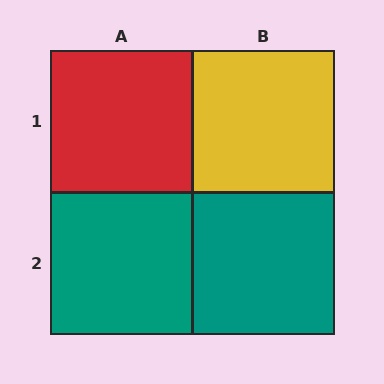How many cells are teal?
2 cells are teal.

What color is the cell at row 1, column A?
Red.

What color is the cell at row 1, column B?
Yellow.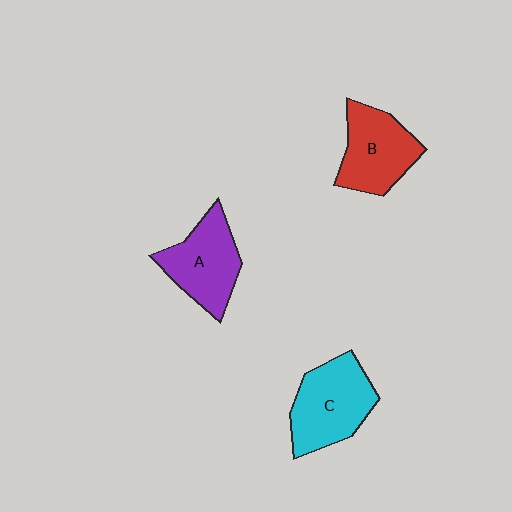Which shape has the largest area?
Shape C (cyan).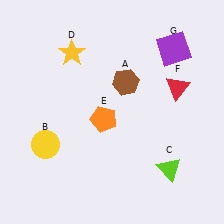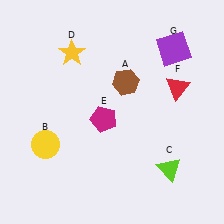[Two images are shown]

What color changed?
The pentagon (E) changed from orange in Image 1 to magenta in Image 2.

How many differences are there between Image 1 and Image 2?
There is 1 difference between the two images.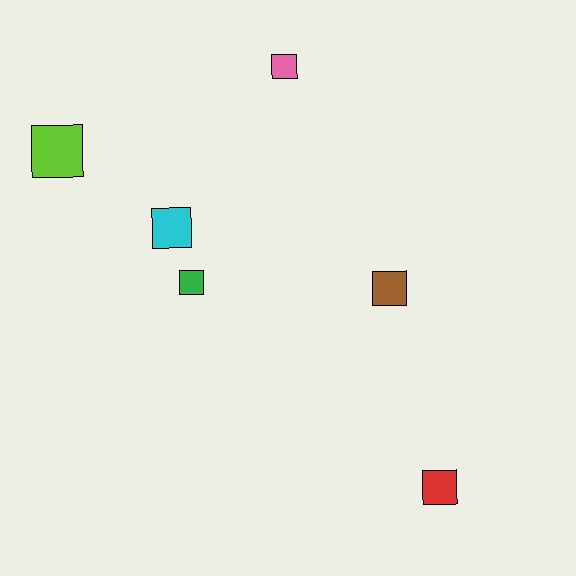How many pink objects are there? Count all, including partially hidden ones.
There is 1 pink object.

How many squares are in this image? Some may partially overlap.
There are 6 squares.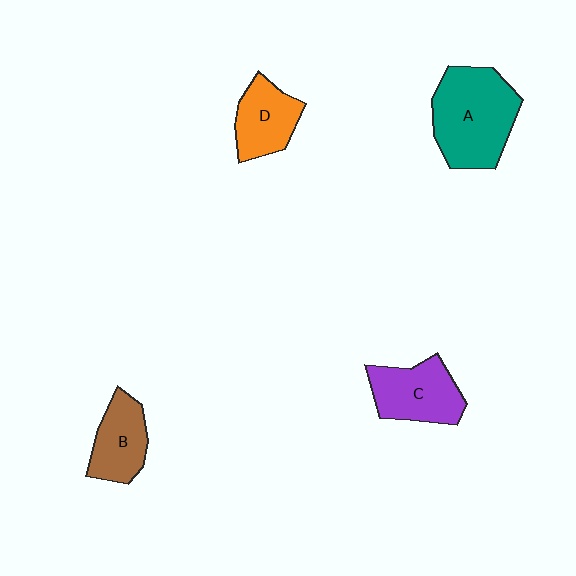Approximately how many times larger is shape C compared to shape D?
Approximately 1.2 times.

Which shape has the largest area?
Shape A (teal).